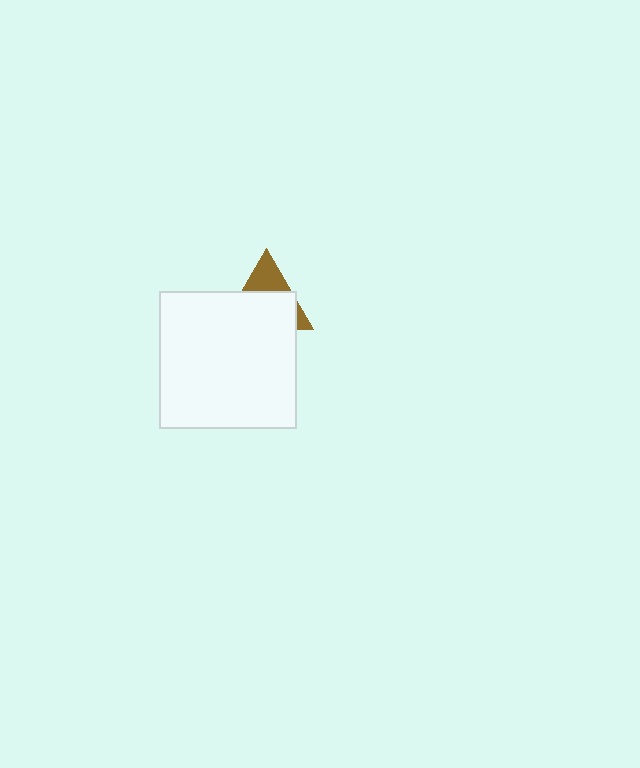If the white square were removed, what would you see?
You would see the complete brown triangle.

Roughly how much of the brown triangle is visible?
A small part of it is visible (roughly 35%).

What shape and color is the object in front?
The object in front is a white square.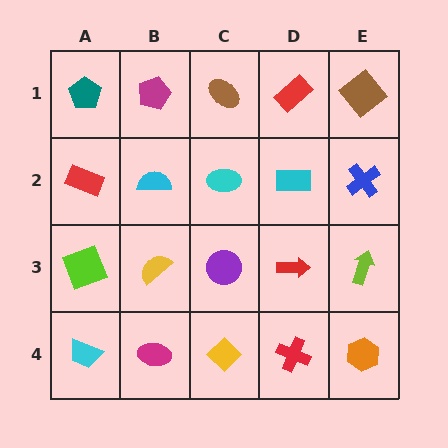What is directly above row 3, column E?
A blue cross.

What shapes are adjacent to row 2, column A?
A teal pentagon (row 1, column A), a lime square (row 3, column A), a cyan semicircle (row 2, column B).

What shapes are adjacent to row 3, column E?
A blue cross (row 2, column E), an orange hexagon (row 4, column E), a red arrow (row 3, column D).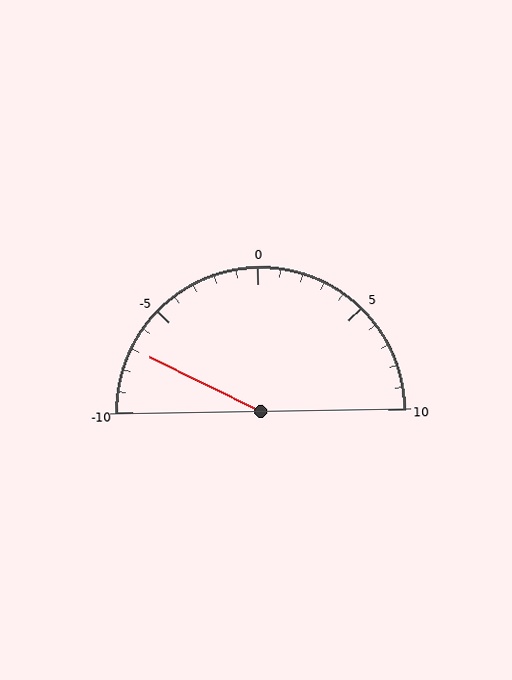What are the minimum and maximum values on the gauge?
The gauge ranges from -10 to 10.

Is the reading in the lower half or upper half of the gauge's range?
The reading is in the lower half of the range (-10 to 10).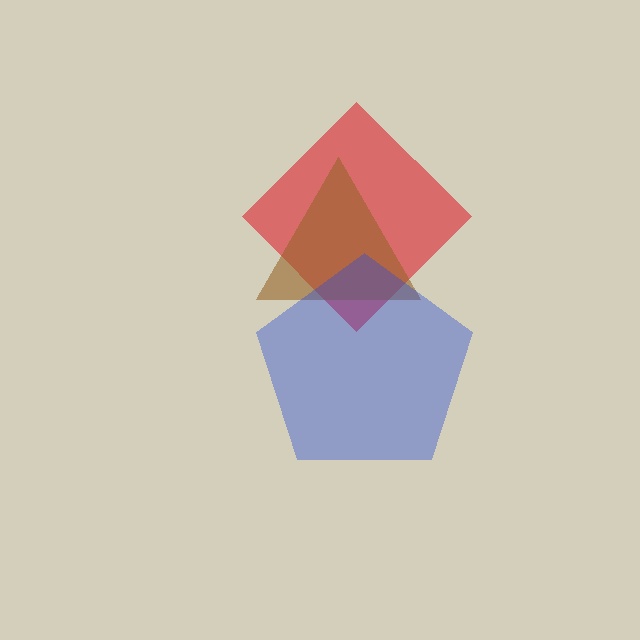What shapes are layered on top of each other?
The layered shapes are: a red diamond, a brown triangle, a blue pentagon.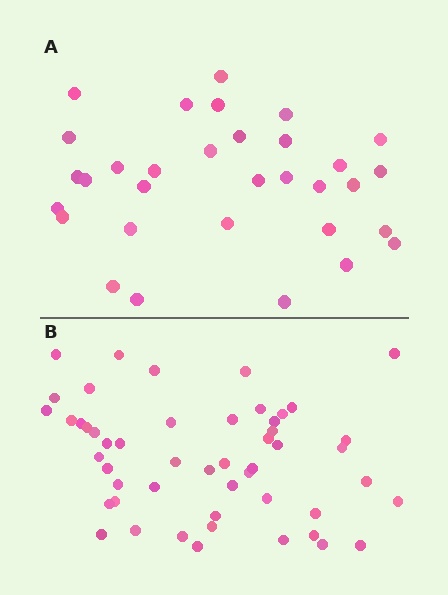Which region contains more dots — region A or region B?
Region B (the bottom region) has more dots.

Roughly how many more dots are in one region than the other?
Region B has approximately 20 more dots than region A.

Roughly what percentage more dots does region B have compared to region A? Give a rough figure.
About 60% more.